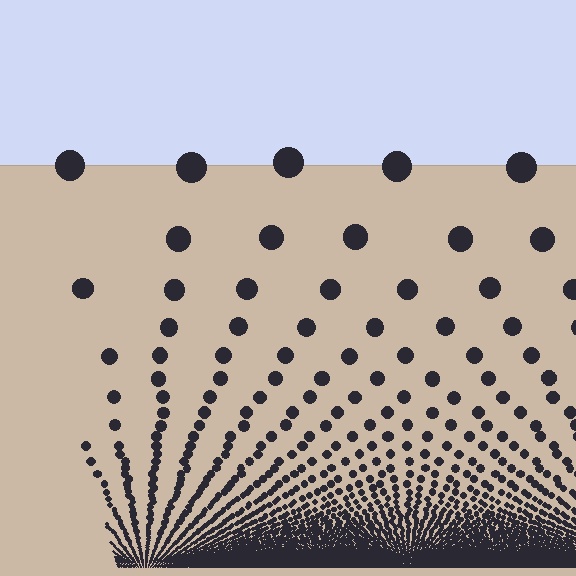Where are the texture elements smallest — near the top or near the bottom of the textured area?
Near the bottom.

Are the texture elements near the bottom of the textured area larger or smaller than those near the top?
Smaller. The gradient is inverted — elements near the bottom are smaller and denser.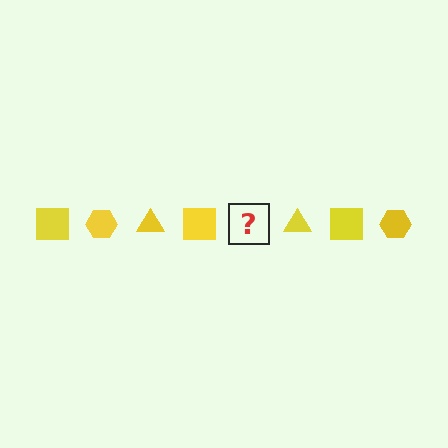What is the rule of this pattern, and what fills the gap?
The rule is that the pattern cycles through square, hexagon, triangle shapes in yellow. The gap should be filled with a yellow hexagon.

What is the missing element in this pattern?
The missing element is a yellow hexagon.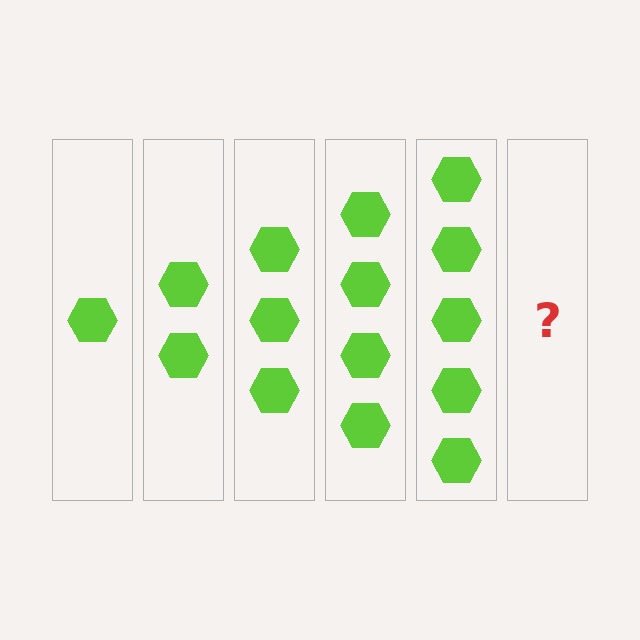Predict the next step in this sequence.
The next step is 6 hexagons.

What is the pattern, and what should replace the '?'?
The pattern is that each step adds one more hexagon. The '?' should be 6 hexagons.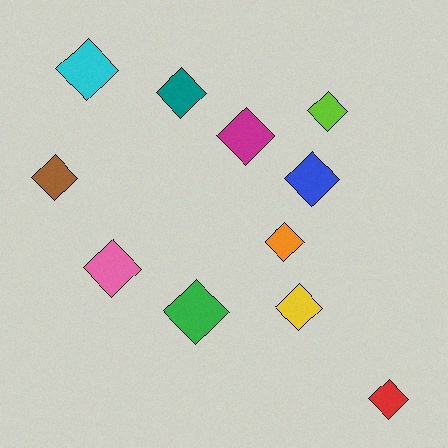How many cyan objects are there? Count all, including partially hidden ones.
There is 1 cyan object.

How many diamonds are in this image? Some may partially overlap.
There are 11 diamonds.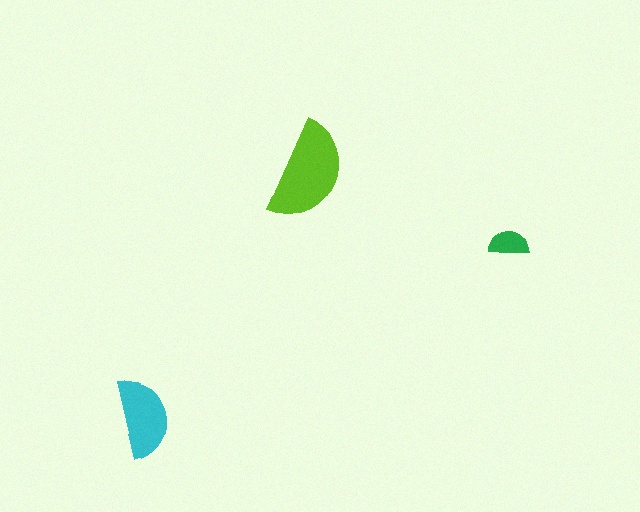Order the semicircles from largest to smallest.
the lime one, the cyan one, the green one.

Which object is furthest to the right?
The green semicircle is rightmost.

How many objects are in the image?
There are 3 objects in the image.